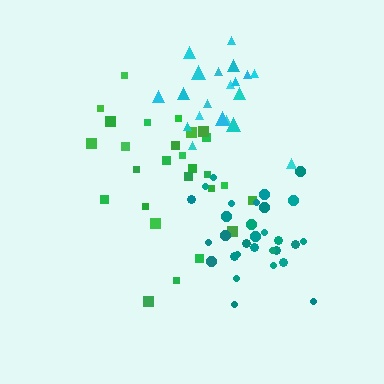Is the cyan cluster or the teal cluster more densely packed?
Teal.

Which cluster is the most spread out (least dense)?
Green.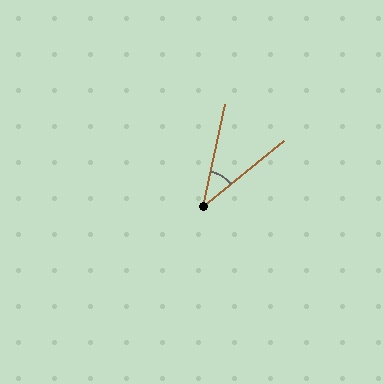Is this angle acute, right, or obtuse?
It is acute.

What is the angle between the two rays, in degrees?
Approximately 39 degrees.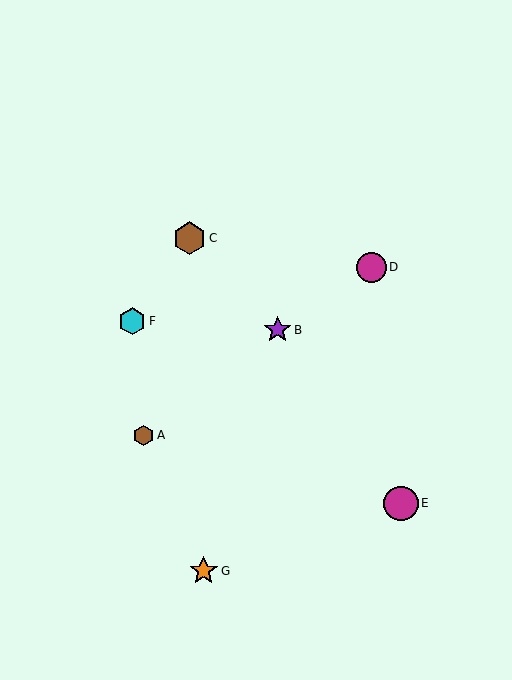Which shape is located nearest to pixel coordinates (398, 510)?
The magenta circle (labeled E) at (401, 503) is nearest to that location.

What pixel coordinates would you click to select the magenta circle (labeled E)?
Click at (401, 503) to select the magenta circle E.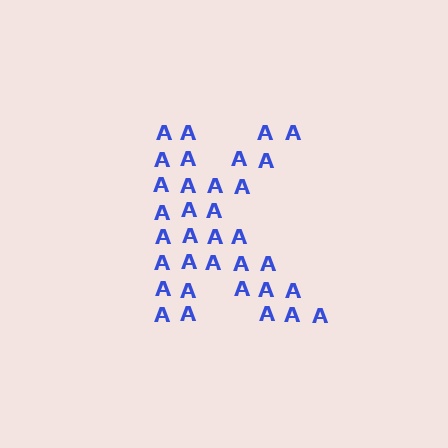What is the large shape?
The large shape is the letter K.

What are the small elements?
The small elements are letter A's.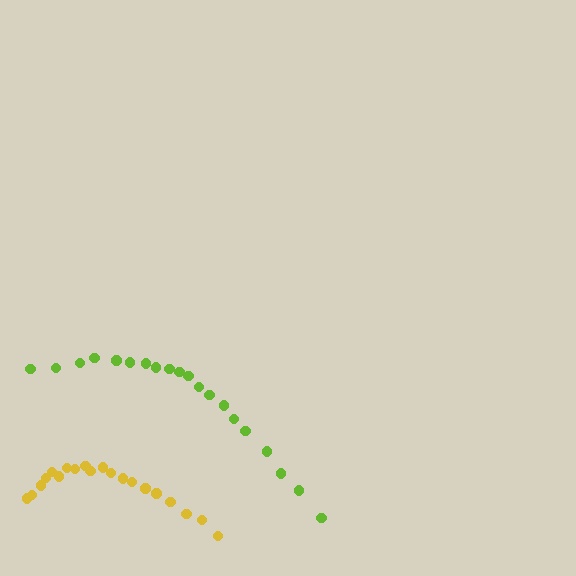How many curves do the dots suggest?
There are 2 distinct paths.